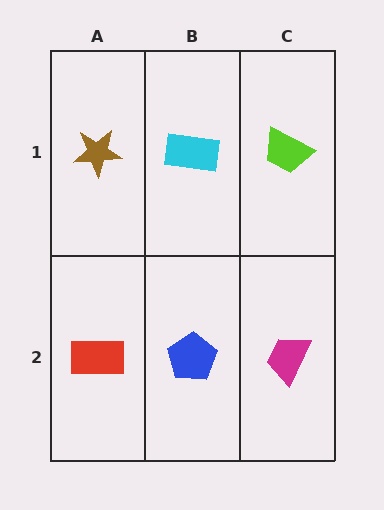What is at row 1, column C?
A lime trapezoid.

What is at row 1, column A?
A brown star.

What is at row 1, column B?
A cyan rectangle.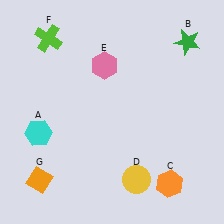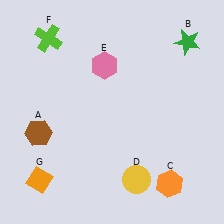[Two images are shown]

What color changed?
The hexagon (A) changed from cyan in Image 1 to brown in Image 2.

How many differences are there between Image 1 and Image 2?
There is 1 difference between the two images.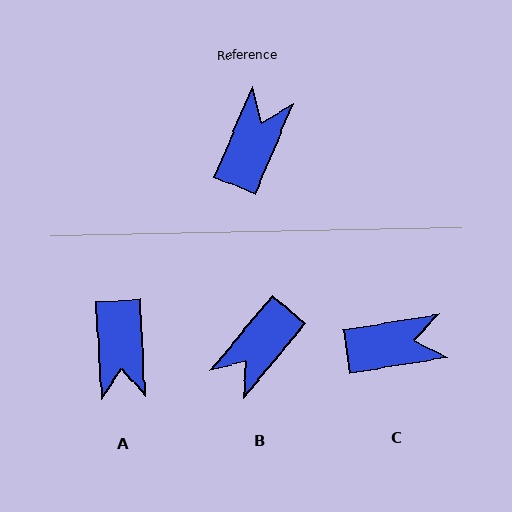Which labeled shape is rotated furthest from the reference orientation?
B, about 163 degrees away.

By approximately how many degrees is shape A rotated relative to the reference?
Approximately 154 degrees clockwise.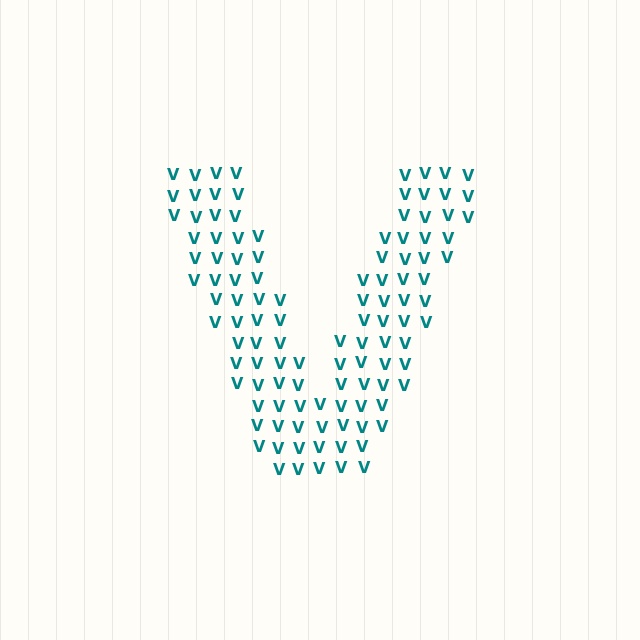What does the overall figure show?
The overall figure shows the letter V.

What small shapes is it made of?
It is made of small letter V's.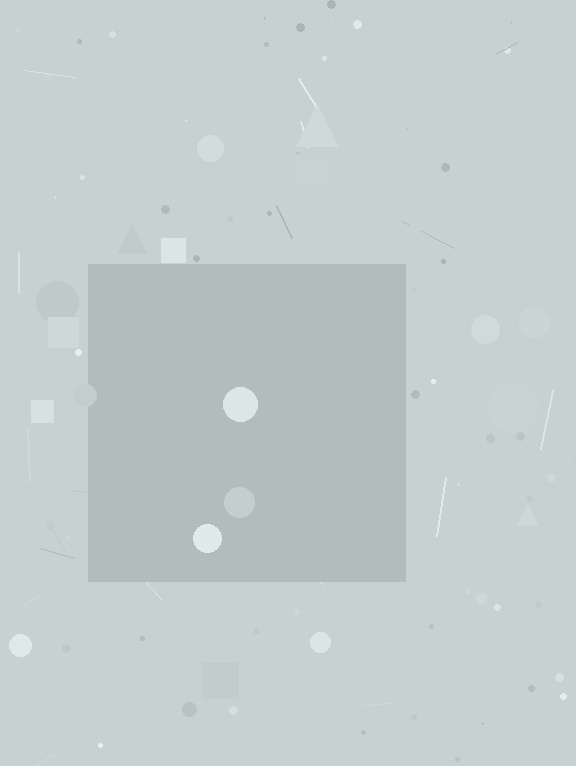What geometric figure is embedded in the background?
A square is embedded in the background.